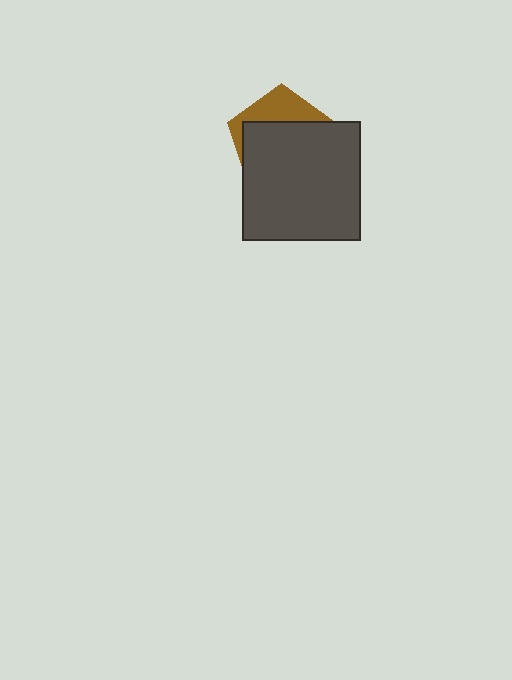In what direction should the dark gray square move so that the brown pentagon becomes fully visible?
The dark gray square should move down. That is the shortest direction to clear the overlap and leave the brown pentagon fully visible.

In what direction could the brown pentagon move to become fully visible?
The brown pentagon could move up. That would shift it out from behind the dark gray square entirely.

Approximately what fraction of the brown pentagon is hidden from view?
Roughly 69% of the brown pentagon is hidden behind the dark gray square.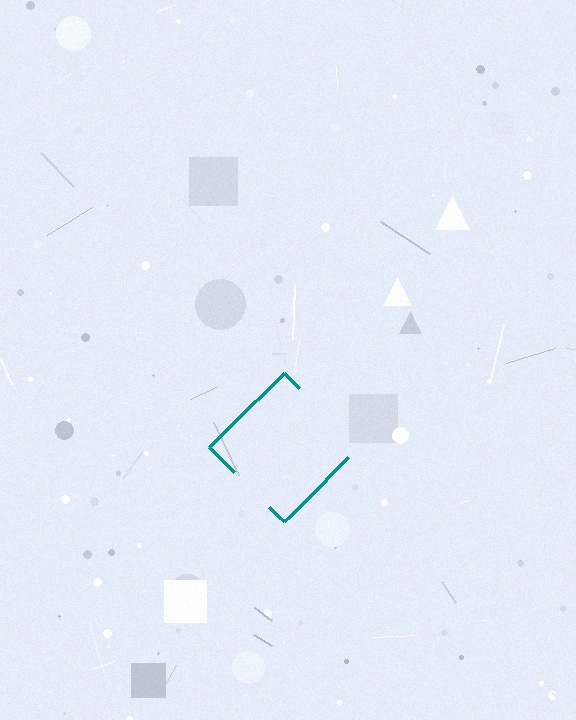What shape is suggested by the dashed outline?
The dashed outline suggests a diamond.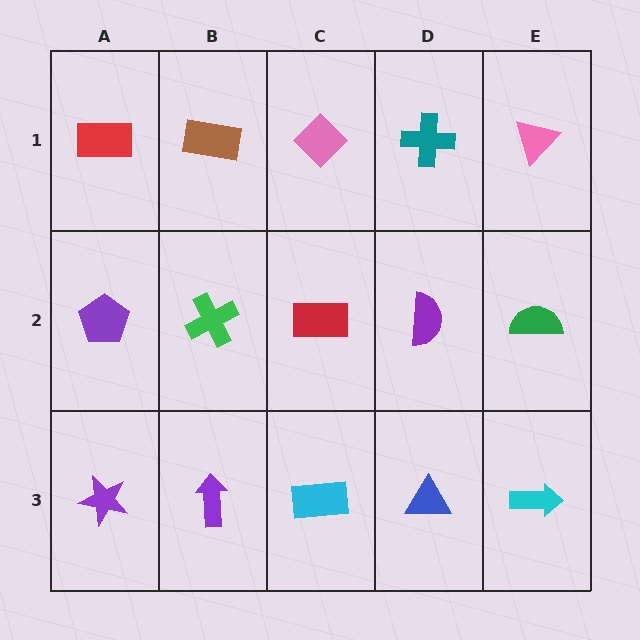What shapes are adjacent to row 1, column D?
A purple semicircle (row 2, column D), a pink diamond (row 1, column C), a pink triangle (row 1, column E).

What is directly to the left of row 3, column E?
A blue triangle.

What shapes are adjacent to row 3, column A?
A purple pentagon (row 2, column A), a purple arrow (row 3, column B).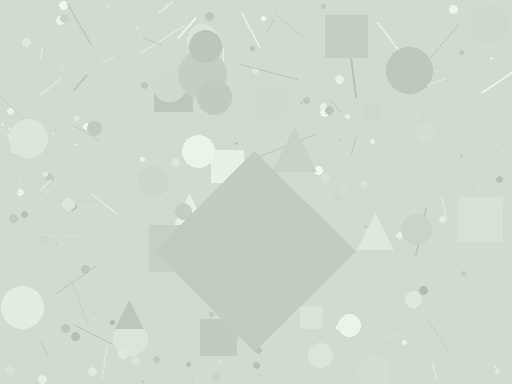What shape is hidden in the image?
A diamond is hidden in the image.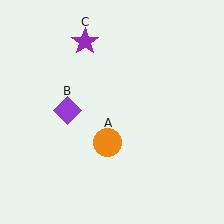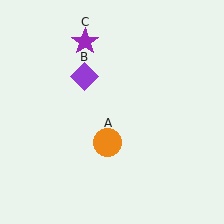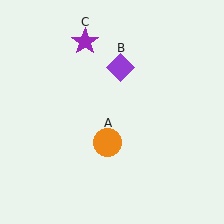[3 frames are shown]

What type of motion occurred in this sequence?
The purple diamond (object B) rotated clockwise around the center of the scene.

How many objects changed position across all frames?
1 object changed position: purple diamond (object B).